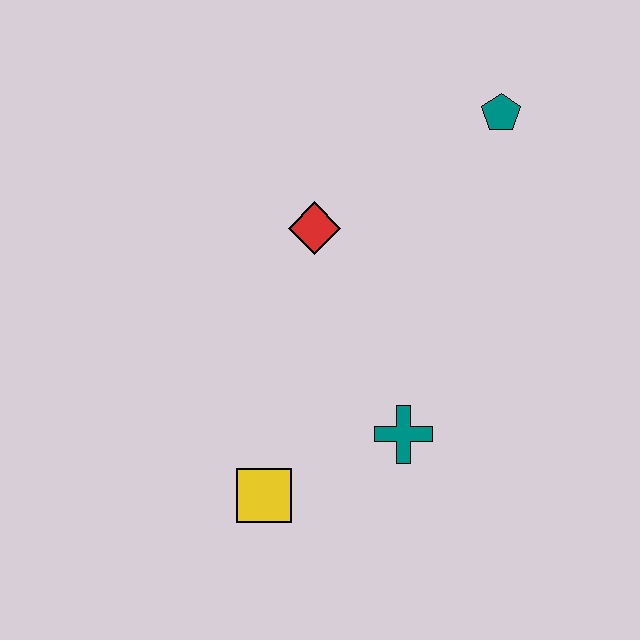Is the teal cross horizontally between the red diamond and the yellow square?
No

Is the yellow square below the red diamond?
Yes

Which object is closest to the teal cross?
The yellow square is closest to the teal cross.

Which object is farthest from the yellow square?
The teal pentagon is farthest from the yellow square.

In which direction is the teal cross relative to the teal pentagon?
The teal cross is below the teal pentagon.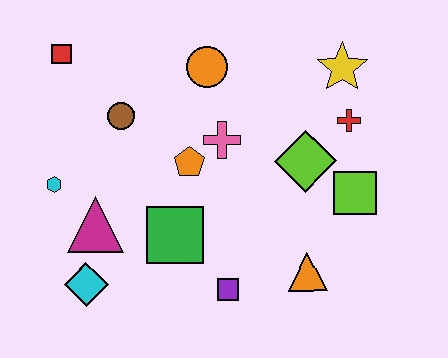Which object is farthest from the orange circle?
The cyan diamond is farthest from the orange circle.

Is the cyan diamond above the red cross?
No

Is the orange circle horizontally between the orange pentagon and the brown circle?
No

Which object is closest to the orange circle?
The pink cross is closest to the orange circle.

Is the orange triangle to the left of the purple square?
No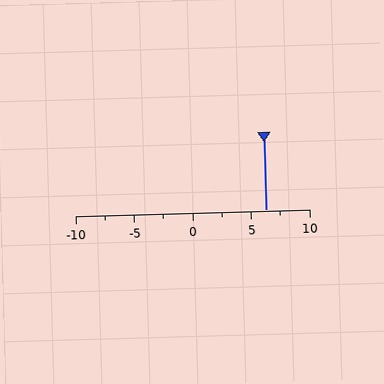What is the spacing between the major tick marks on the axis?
The major ticks are spaced 5 apart.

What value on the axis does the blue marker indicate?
The marker indicates approximately 6.2.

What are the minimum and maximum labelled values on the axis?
The axis runs from -10 to 10.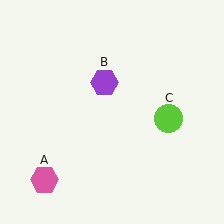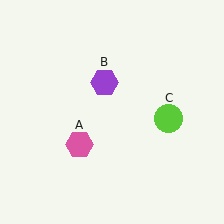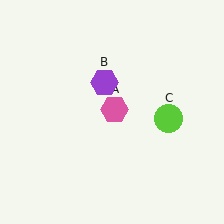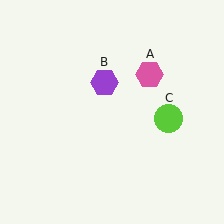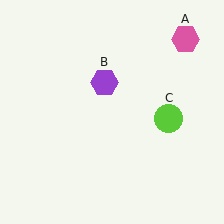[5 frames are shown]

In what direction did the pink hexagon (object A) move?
The pink hexagon (object A) moved up and to the right.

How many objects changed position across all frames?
1 object changed position: pink hexagon (object A).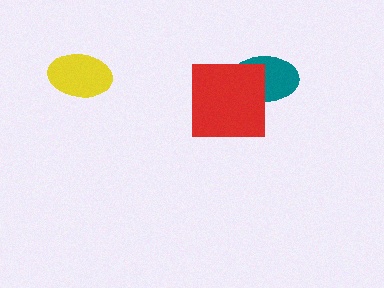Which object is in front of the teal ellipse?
The red square is in front of the teal ellipse.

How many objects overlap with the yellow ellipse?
0 objects overlap with the yellow ellipse.